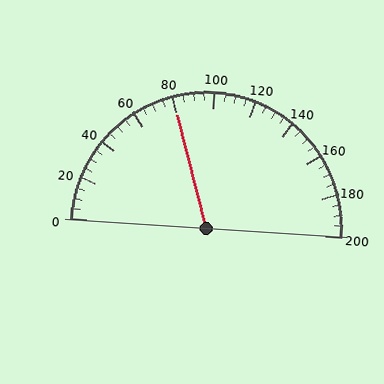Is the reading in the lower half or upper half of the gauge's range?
The reading is in the lower half of the range (0 to 200).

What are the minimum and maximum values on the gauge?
The gauge ranges from 0 to 200.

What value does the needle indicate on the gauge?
The needle indicates approximately 80.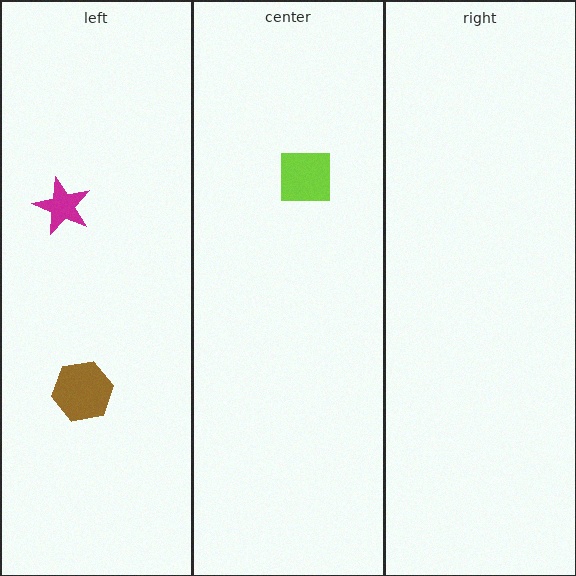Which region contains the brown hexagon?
The left region.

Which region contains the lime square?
The center region.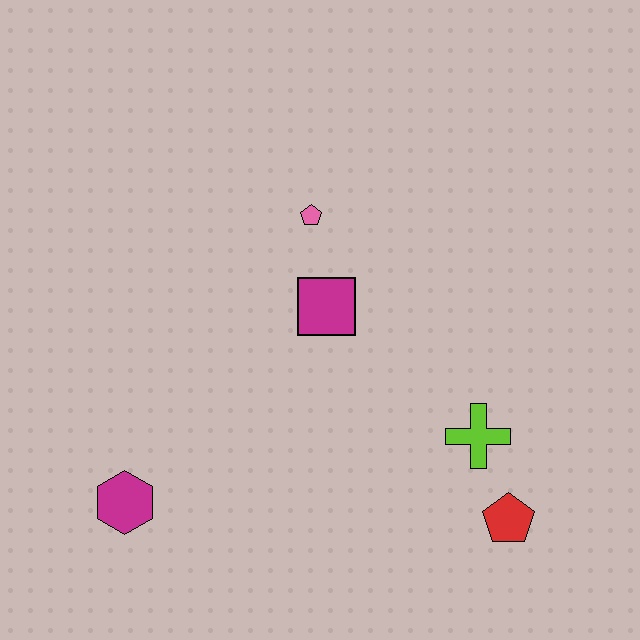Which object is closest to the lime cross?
The red pentagon is closest to the lime cross.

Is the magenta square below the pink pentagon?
Yes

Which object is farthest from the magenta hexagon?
The red pentagon is farthest from the magenta hexagon.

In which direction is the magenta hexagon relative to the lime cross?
The magenta hexagon is to the left of the lime cross.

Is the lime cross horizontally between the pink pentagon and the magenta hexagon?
No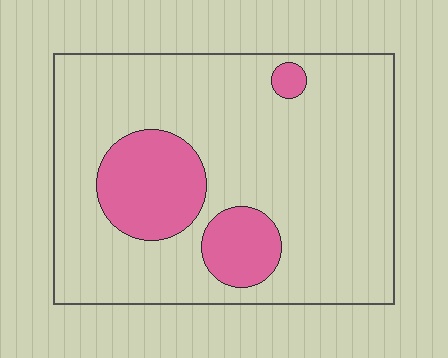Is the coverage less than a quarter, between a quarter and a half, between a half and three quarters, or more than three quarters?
Less than a quarter.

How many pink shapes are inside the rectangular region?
3.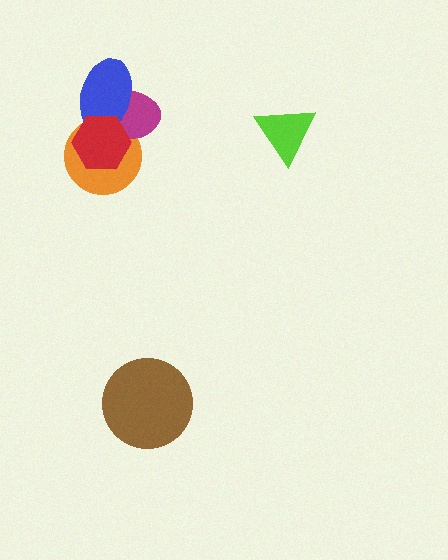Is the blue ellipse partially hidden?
Yes, it is partially covered by another shape.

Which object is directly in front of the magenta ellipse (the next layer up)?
The blue ellipse is directly in front of the magenta ellipse.